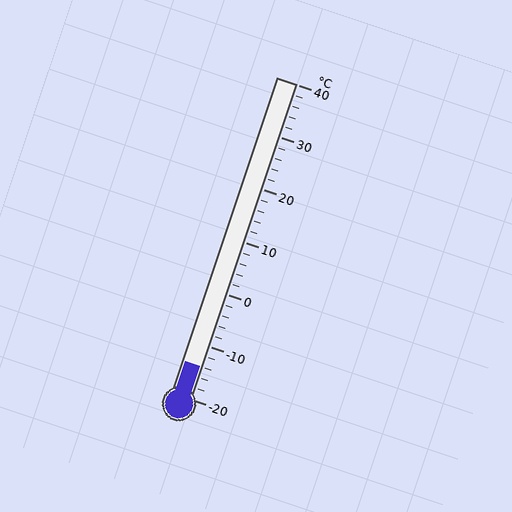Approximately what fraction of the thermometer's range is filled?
The thermometer is filled to approximately 10% of its range.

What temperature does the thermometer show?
The thermometer shows approximately -14°C.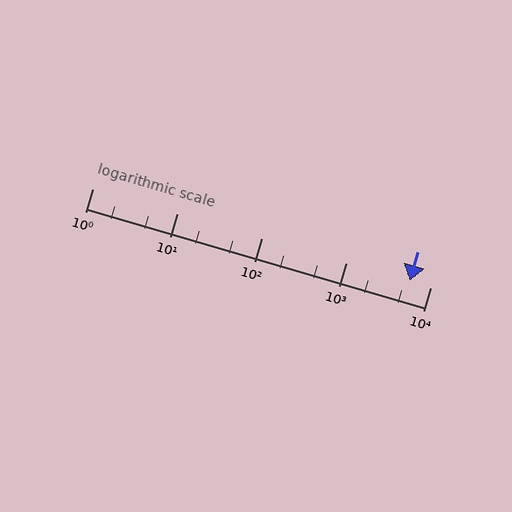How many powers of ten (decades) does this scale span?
The scale spans 4 decades, from 1 to 10000.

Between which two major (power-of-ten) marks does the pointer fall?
The pointer is between 1000 and 10000.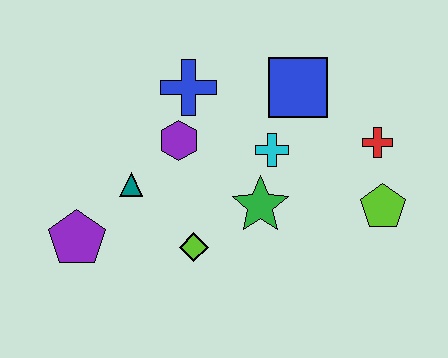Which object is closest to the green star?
The cyan cross is closest to the green star.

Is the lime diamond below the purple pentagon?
Yes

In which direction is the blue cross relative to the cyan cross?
The blue cross is to the left of the cyan cross.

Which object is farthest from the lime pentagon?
The purple pentagon is farthest from the lime pentagon.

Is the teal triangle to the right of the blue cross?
No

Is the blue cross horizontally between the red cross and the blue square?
No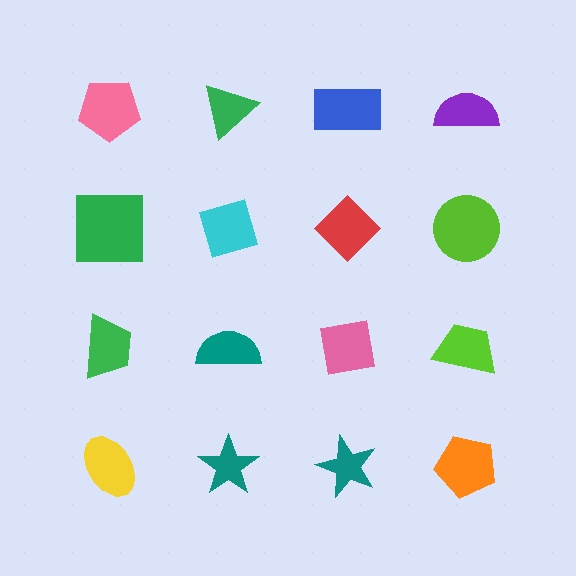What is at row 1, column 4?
A purple semicircle.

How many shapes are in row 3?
4 shapes.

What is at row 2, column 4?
A lime circle.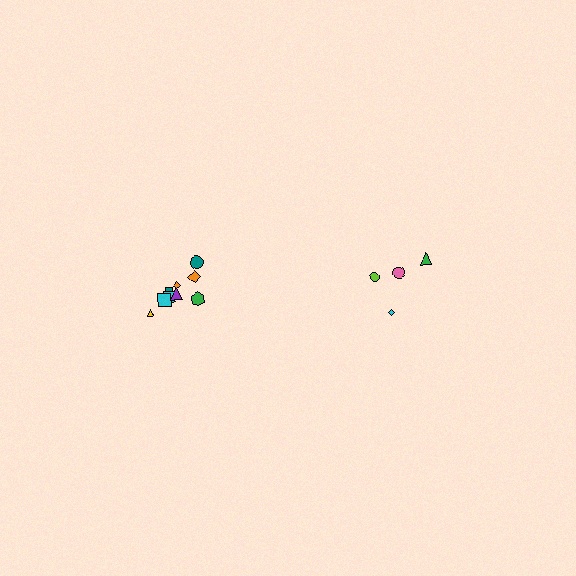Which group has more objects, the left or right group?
The left group.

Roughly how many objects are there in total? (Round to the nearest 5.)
Roughly 15 objects in total.